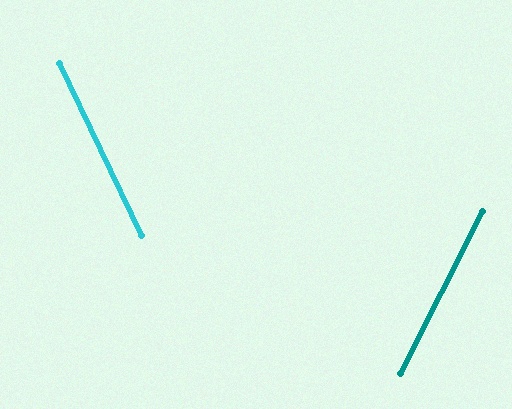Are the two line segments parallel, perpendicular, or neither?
Neither parallel nor perpendicular — they differ by about 52°.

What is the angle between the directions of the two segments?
Approximately 52 degrees.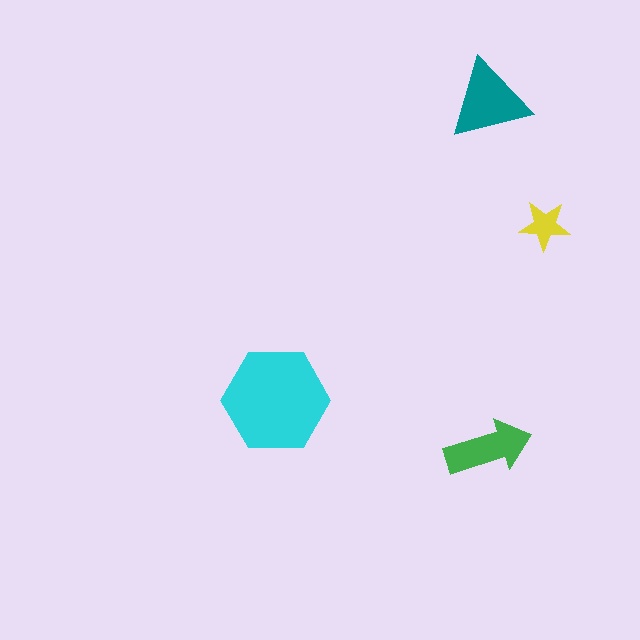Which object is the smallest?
The yellow star.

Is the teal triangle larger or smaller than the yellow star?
Larger.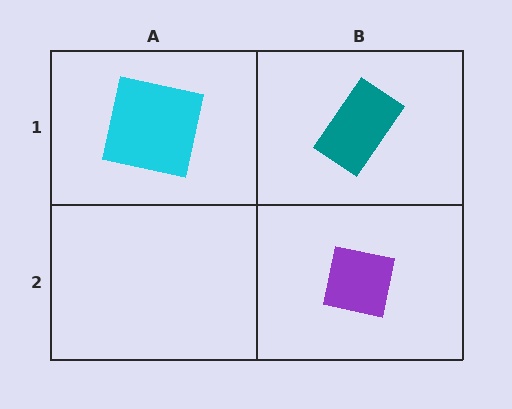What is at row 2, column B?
A purple square.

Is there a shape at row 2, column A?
No, that cell is empty.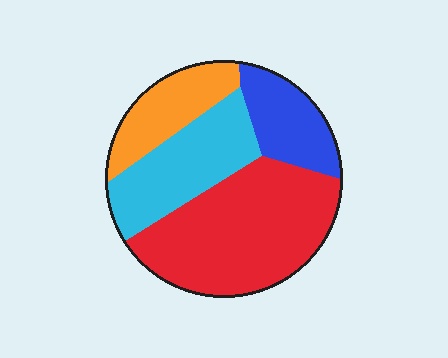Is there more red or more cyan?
Red.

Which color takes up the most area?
Red, at roughly 45%.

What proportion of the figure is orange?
Orange takes up about one sixth (1/6) of the figure.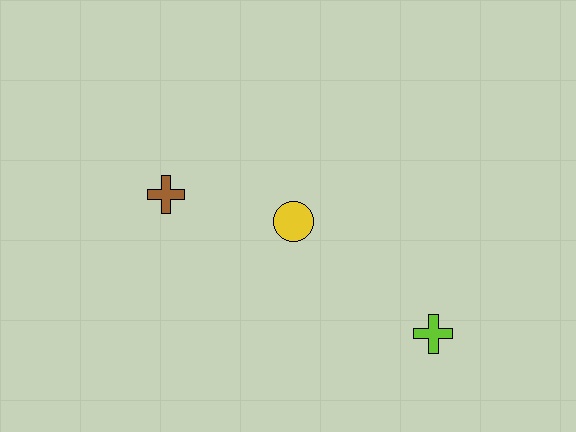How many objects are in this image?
There are 3 objects.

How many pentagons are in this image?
There are no pentagons.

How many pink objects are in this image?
There are no pink objects.